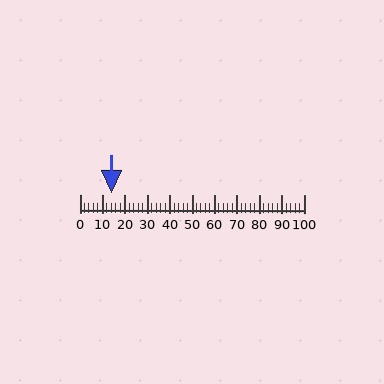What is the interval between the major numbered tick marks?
The major tick marks are spaced 10 units apart.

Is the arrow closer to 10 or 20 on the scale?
The arrow is closer to 10.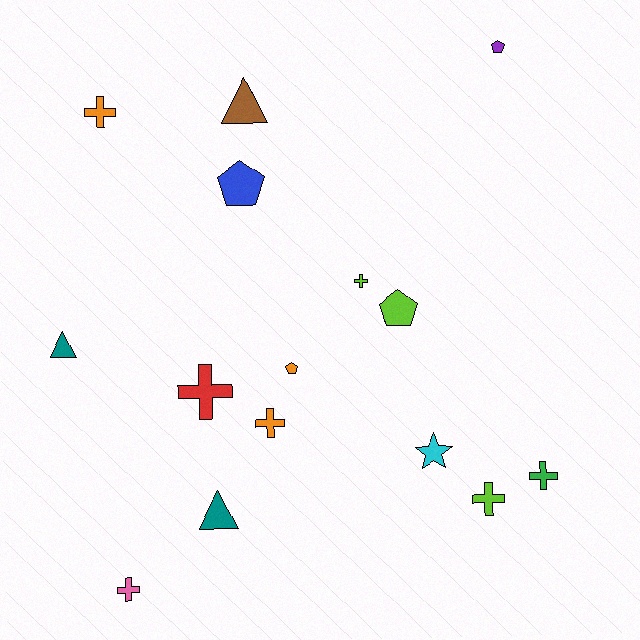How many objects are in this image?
There are 15 objects.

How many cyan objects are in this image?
There is 1 cyan object.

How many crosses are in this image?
There are 7 crosses.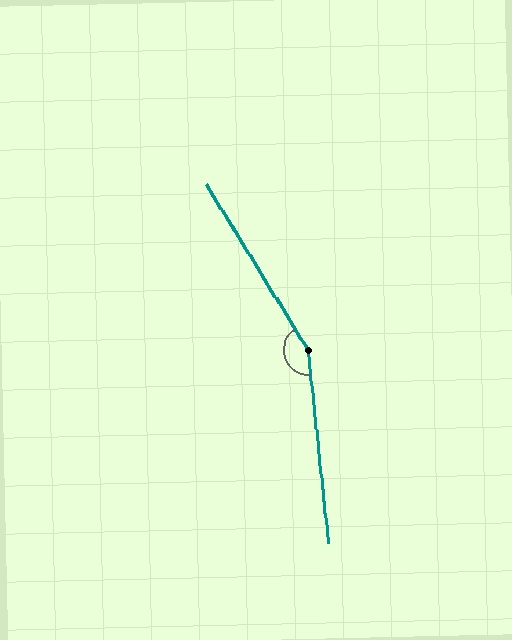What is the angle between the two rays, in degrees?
Approximately 154 degrees.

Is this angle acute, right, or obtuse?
It is obtuse.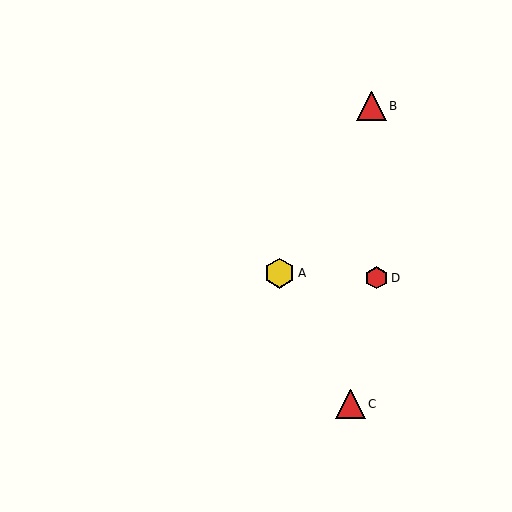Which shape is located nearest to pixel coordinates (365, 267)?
The red hexagon (labeled D) at (377, 278) is nearest to that location.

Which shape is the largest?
The yellow hexagon (labeled A) is the largest.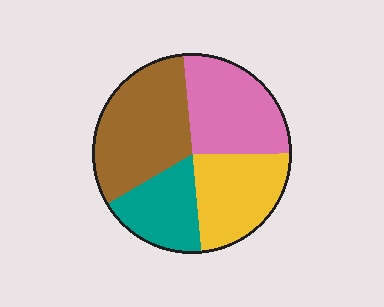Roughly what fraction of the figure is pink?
Pink takes up about one quarter (1/4) of the figure.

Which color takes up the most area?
Brown, at roughly 30%.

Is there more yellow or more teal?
Yellow.